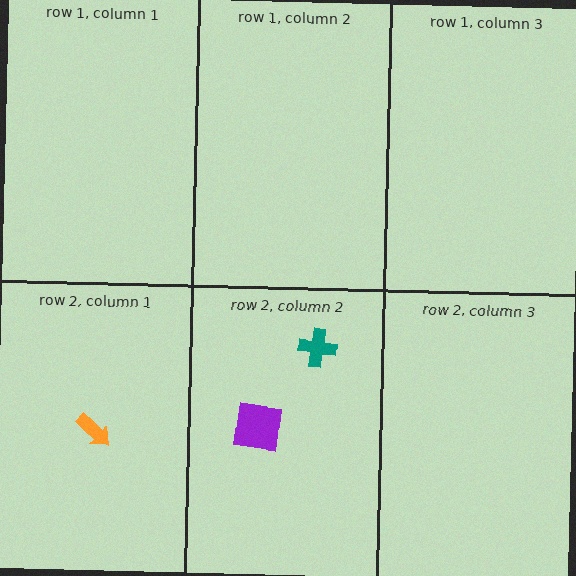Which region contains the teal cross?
The row 2, column 2 region.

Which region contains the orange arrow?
The row 2, column 1 region.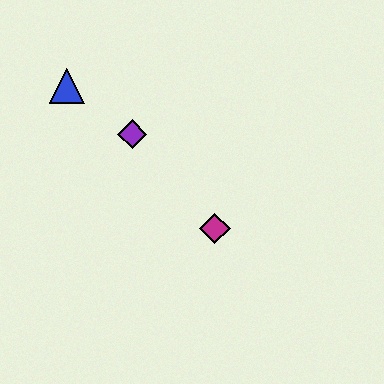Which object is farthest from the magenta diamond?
The blue triangle is farthest from the magenta diamond.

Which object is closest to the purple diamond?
The blue triangle is closest to the purple diamond.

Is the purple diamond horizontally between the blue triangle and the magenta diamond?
Yes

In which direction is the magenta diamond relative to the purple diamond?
The magenta diamond is below the purple diamond.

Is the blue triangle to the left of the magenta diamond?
Yes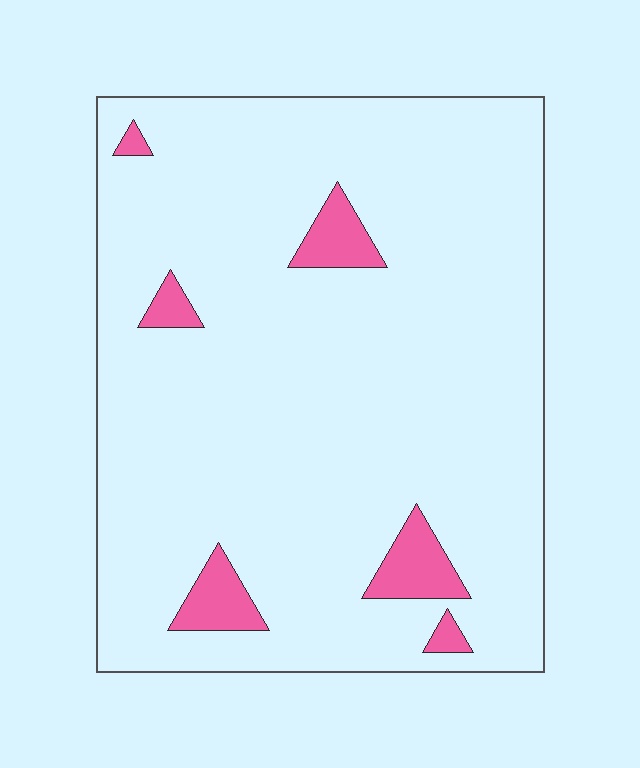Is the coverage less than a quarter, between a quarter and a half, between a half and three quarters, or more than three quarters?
Less than a quarter.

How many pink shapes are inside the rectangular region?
6.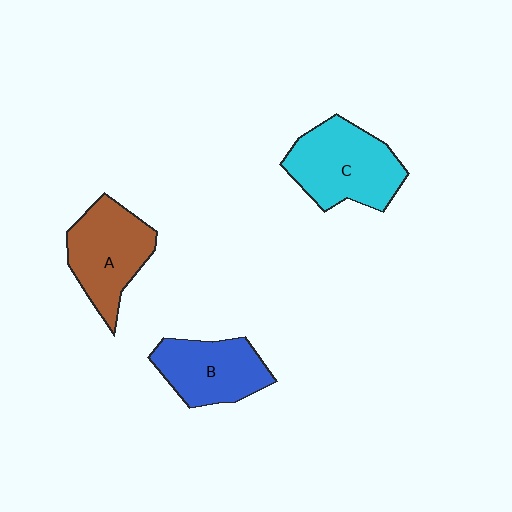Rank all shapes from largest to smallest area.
From largest to smallest: C (cyan), A (brown), B (blue).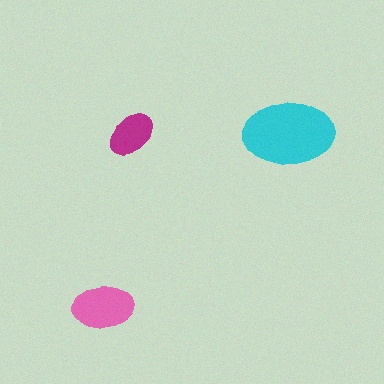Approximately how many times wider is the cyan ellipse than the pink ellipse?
About 1.5 times wider.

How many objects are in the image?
There are 3 objects in the image.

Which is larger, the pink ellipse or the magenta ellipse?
The pink one.